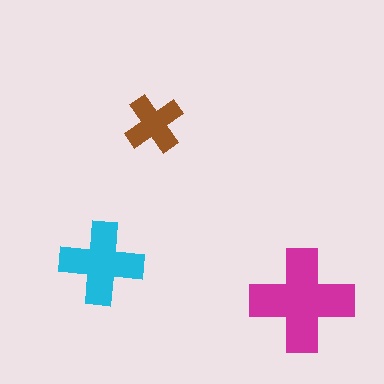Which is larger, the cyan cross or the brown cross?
The cyan one.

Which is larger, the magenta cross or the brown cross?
The magenta one.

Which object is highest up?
The brown cross is topmost.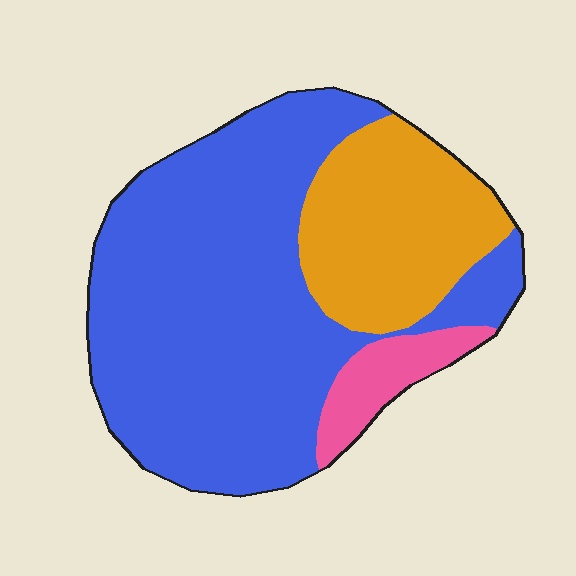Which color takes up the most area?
Blue, at roughly 65%.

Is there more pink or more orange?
Orange.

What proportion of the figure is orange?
Orange covers roughly 25% of the figure.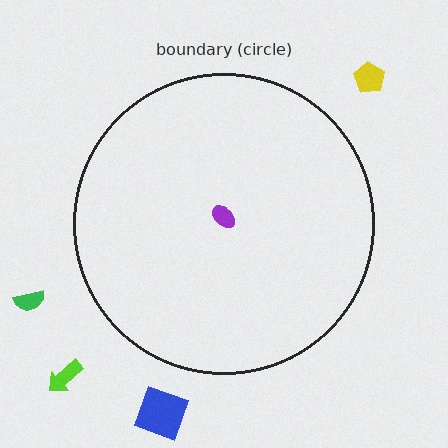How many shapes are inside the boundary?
1 inside, 4 outside.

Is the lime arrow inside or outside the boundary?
Outside.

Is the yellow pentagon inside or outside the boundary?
Outside.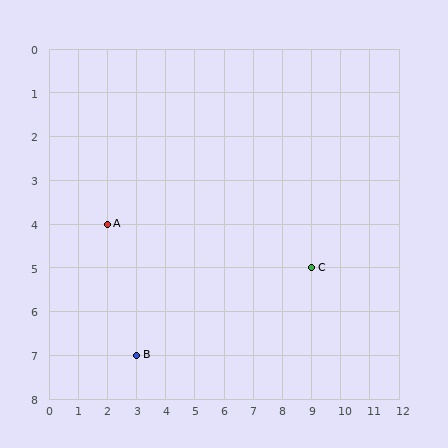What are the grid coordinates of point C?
Point C is at grid coordinates (9, 5).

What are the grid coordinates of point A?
Point A is at grid coordinates (2, 4).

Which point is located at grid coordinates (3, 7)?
Point B is at (3, 7).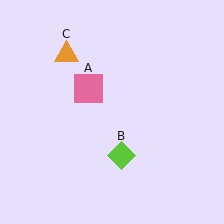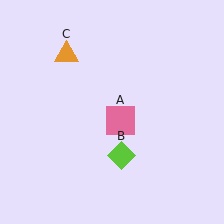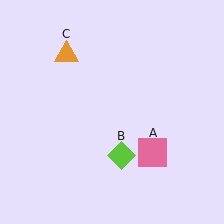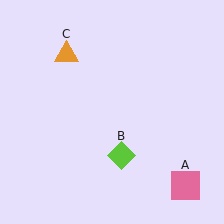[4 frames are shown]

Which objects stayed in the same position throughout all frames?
Lime diamond (object B) and orange triangle (object C) remained stationary.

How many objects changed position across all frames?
1 object changed position: pink square (object A).